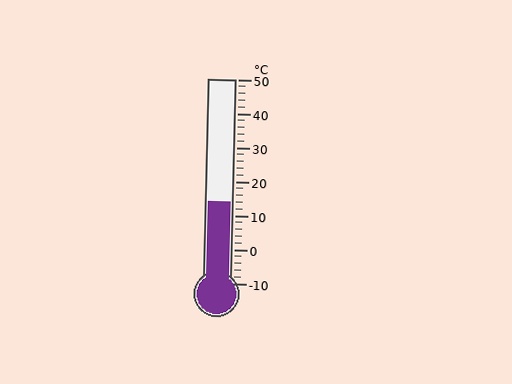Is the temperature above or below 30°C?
The temperature is below 30°C.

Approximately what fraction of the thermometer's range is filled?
The thermometer is filled to approximately 40% of its range.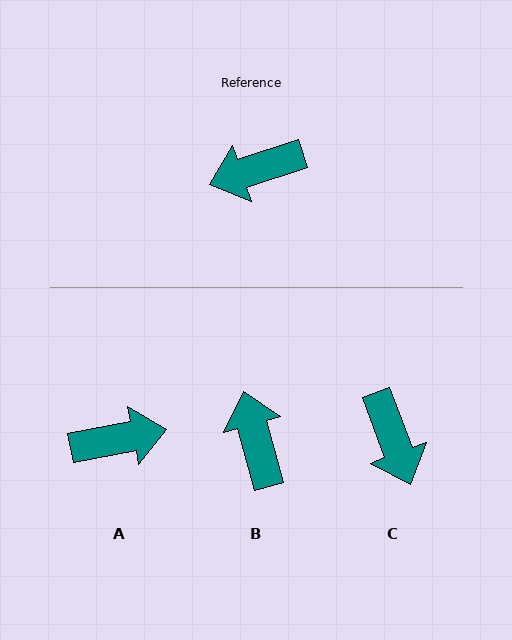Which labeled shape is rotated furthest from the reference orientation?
A, about 173 degrees away.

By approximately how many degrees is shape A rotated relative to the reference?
Approximately 173 degrees counter-clockwise.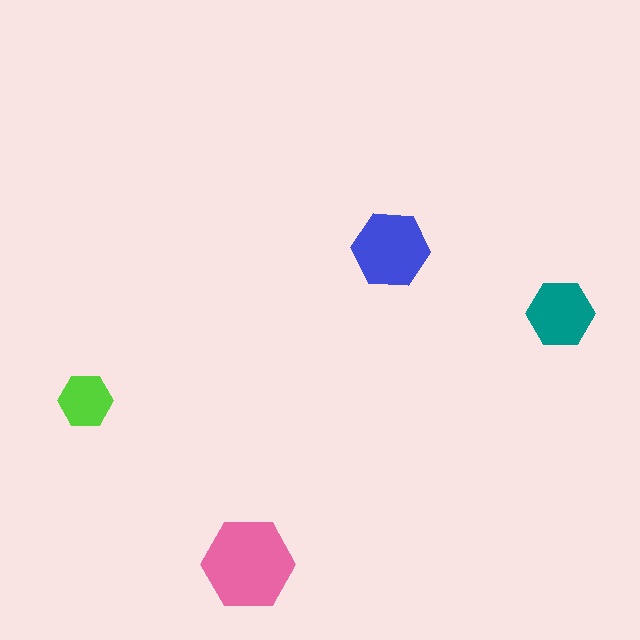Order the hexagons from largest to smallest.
the pink one, the blue one, the teal one, the lime one.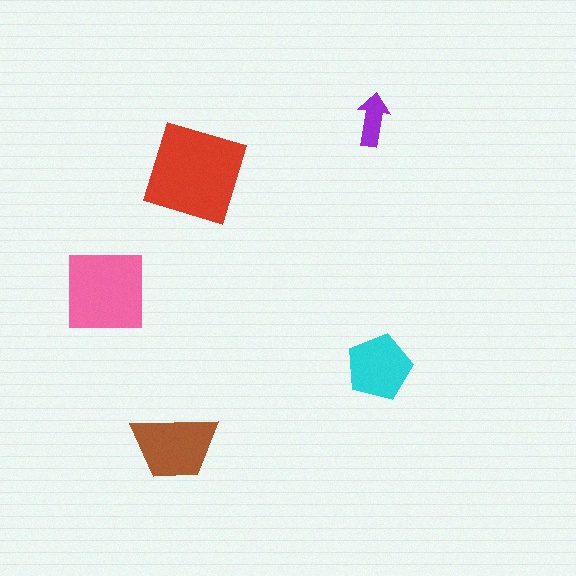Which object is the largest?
The red diamond.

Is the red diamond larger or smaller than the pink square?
Larger.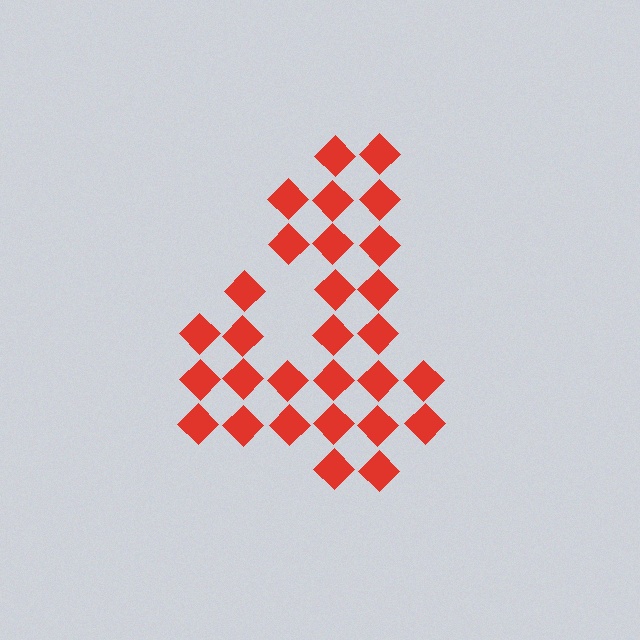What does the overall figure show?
The overall figure shows the digit 4.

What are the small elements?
The small elements are diamonds.